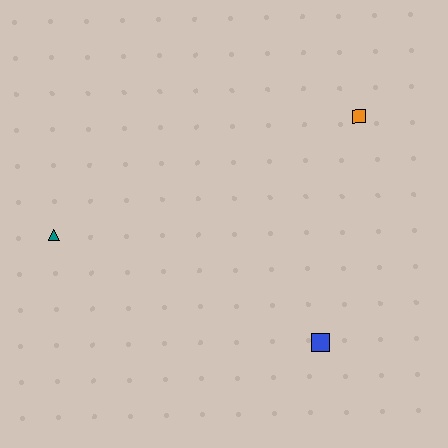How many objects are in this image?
There are 3 objects.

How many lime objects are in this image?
There are no lime objects.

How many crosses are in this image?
There are no crosses.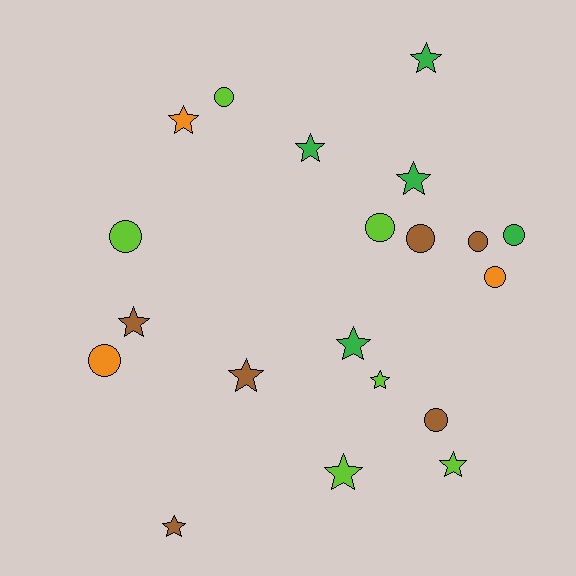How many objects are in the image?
There are 20 objects.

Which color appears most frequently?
Brown, with 6 objects.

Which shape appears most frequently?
Star, with 11 objects.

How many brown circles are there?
There are 3 brown circles.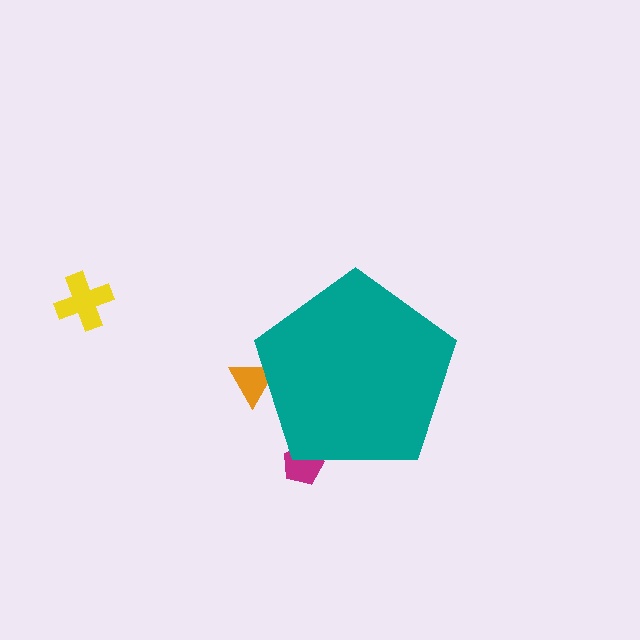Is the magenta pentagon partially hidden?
Yes, the magenta pentagon is partially hidden behind the teal pentagon.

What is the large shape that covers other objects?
A teal pentagon.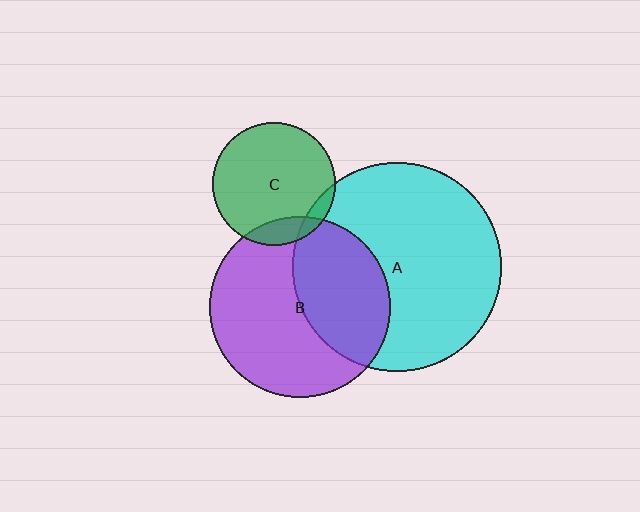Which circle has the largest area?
Circle A (cyan).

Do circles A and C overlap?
Yes.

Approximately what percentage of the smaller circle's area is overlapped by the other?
Approximately 5%.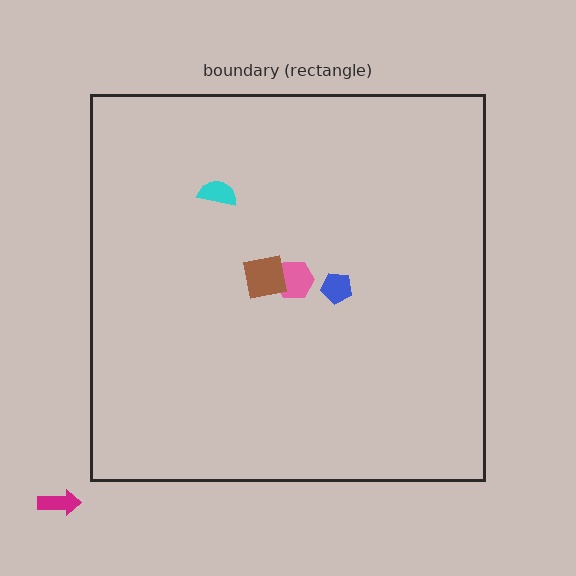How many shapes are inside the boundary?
4 inside, 1 outside.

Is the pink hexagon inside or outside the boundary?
Inside.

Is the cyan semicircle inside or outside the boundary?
Inside.